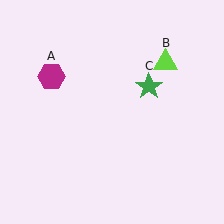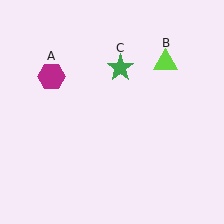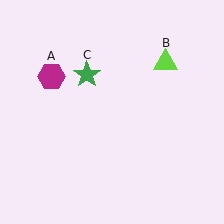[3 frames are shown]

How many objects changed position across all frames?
1 object changed position: green star (object C).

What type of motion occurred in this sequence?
The green star (object C) rotated counterclockwise around the center of the scene.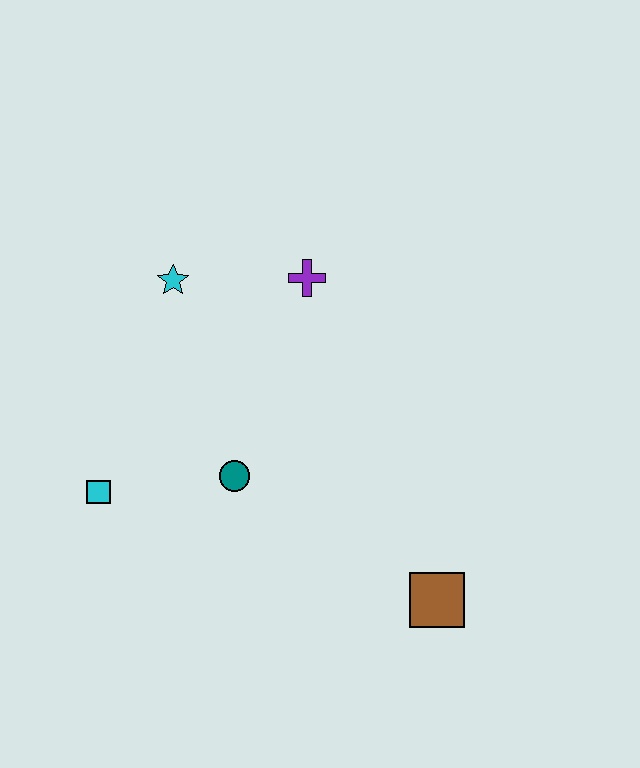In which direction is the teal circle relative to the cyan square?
The teal circle is to the right of the cyan square.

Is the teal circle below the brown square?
No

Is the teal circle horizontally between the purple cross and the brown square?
No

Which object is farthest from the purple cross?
The brown square is farthest from the purple cross.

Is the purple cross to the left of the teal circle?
No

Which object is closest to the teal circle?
The cyan square is closest to the teal circle.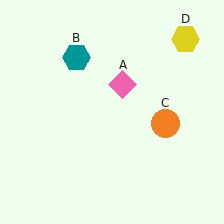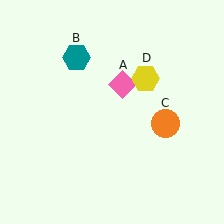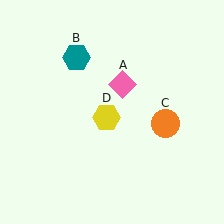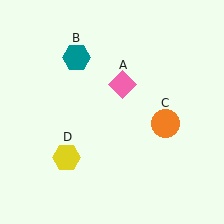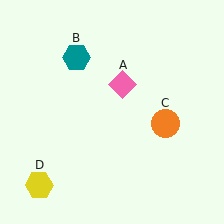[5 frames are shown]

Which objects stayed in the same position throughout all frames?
Pink diamond (object A) and teal hexagon (object B) and orange circle (object C) remained stationary.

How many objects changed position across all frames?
1 object changed position: yellow hexagon (object D).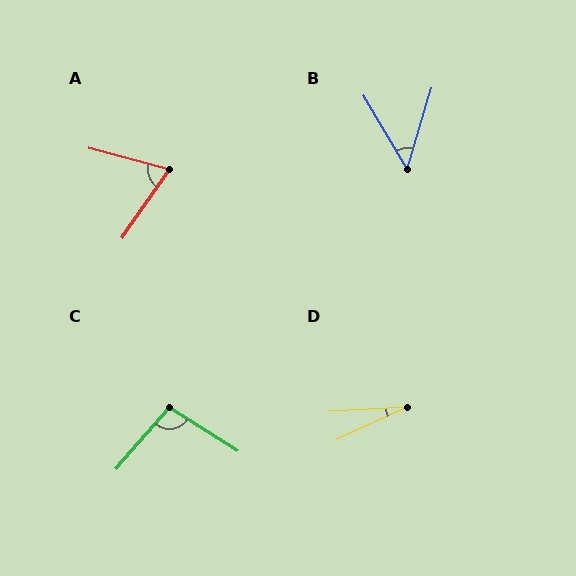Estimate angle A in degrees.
Approximately 70 degrees.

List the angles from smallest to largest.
D (21°), B (48°), A (70°), C (99°).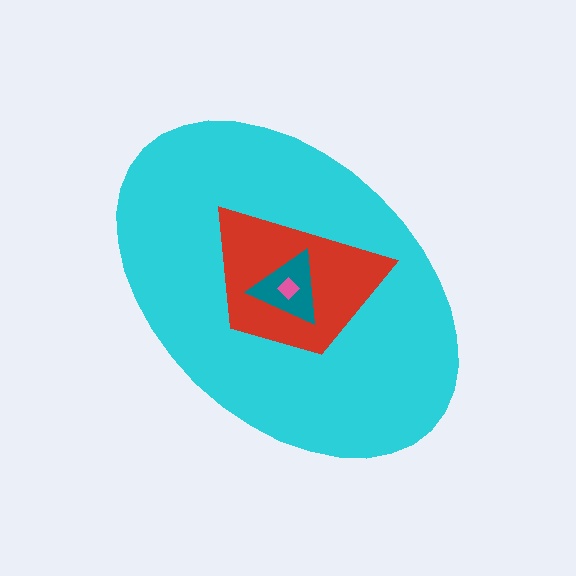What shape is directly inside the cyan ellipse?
The red trapezoid.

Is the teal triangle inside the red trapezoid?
Yes.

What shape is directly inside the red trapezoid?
The teal triangle.